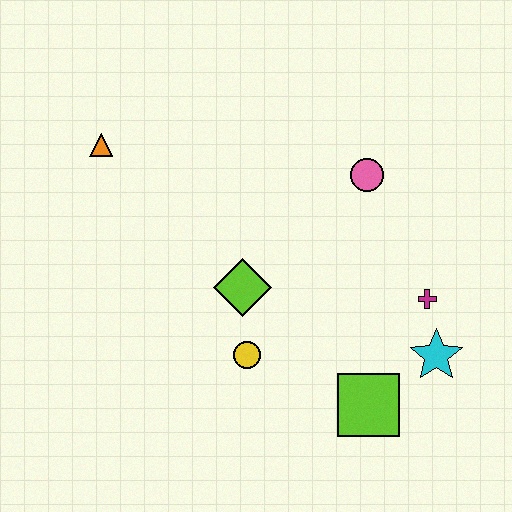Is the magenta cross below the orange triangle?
Yes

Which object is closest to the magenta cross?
The cyan star is closest to the magenta cross.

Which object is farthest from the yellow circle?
The orange triangle is farthest from the yellow circle.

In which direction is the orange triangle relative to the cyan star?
The orange triangle is to the left of the cyan star.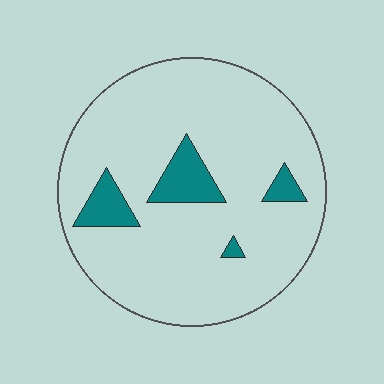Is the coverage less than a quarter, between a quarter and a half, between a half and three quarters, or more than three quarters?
Less than a quarter.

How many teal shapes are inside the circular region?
4.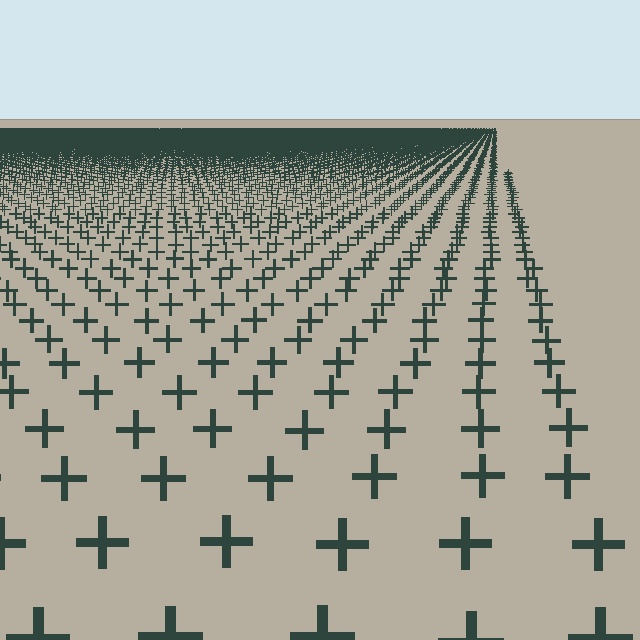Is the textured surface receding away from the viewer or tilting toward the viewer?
The surface is receding away from the viewer. Texture elements get smaller and denser toward the top.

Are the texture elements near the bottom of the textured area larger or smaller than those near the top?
Larger. Near the bottom, elements are closer to the viewer and appear at a bigger on-screen size.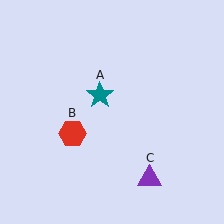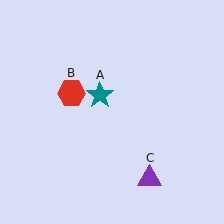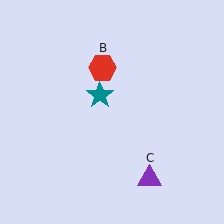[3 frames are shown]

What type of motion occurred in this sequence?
The red hexagon (object B) rotated clockwise around the center of the scene.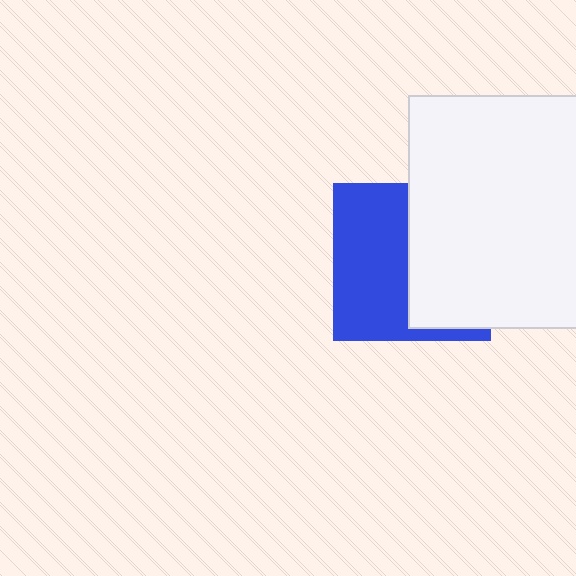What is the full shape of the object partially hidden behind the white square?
The partially hidden object is a blue square.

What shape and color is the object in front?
The object in front is a white square.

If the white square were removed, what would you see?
You would see the complete blue square.